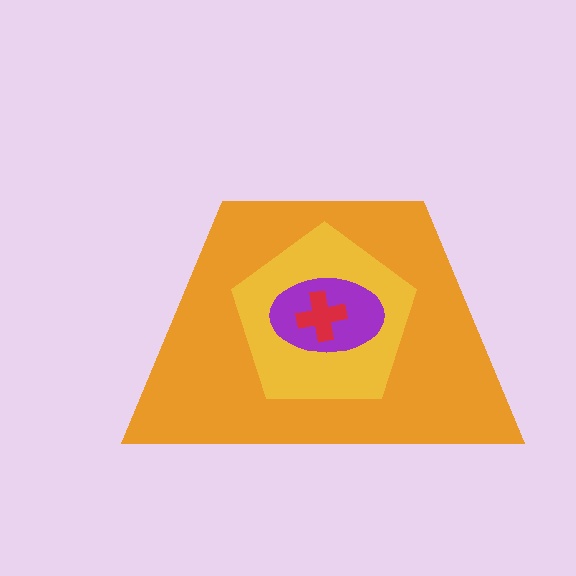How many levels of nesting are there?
4.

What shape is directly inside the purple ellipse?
The red cross.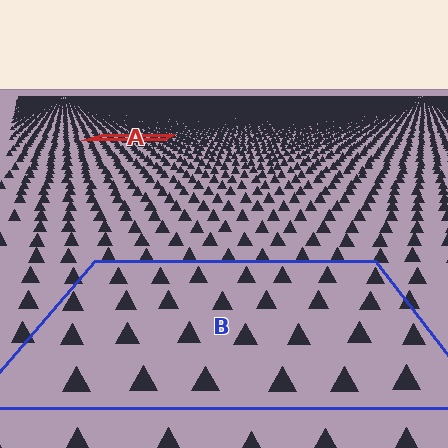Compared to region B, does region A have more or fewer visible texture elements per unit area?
Region A has more texture elements per unit area — they are packed more densely because it is farther away.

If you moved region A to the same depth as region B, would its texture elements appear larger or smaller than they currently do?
They would appear larger. At a closer depth, the same texture elements are projected at a bigger on-screen size.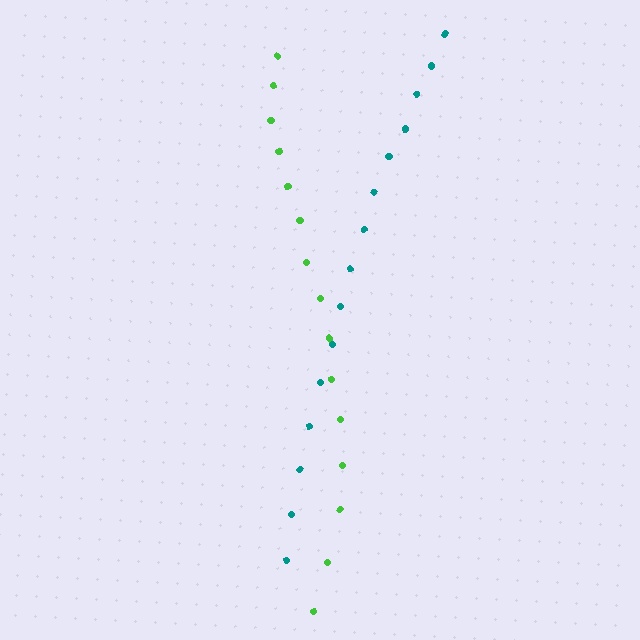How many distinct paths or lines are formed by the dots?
There are 2 distinct paths.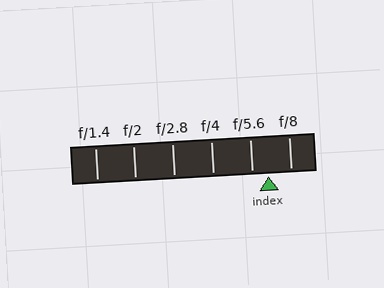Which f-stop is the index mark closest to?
The index mark is closest to f/5.6.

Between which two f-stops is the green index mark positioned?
The index mark is between f/5.6 and f/8.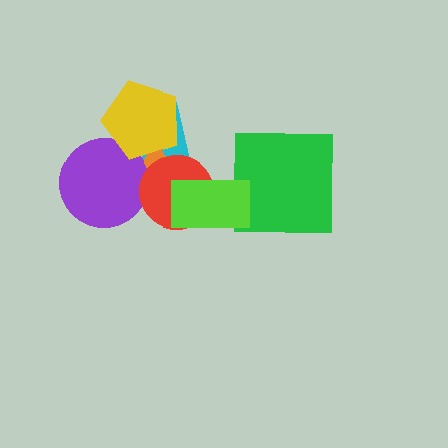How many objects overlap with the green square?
1 object overlaps with the green square.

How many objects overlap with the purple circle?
4 objects overlap with the purple circle.